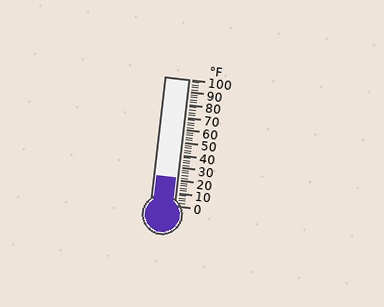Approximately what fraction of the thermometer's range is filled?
The thermometer is filled to approximately 20% of its range.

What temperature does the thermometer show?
The thermometer shows approximately 22°F.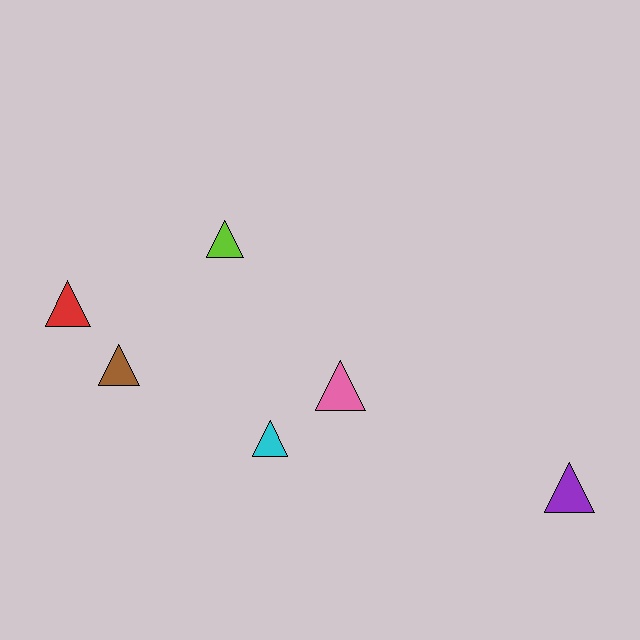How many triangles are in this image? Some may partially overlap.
There are 6 triangles.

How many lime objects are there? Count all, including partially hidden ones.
There is 1 lime object.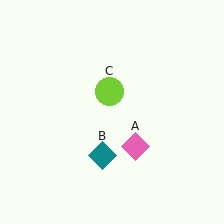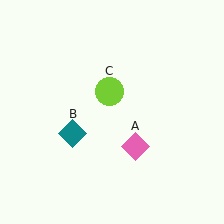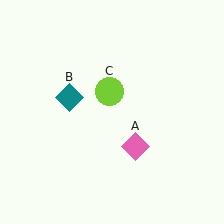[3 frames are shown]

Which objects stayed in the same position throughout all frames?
Pink diamond (object A) and lime circle (object C) remained stationary.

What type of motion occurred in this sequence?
The teal diamond (object B) rotated clockwise around the center of the scene.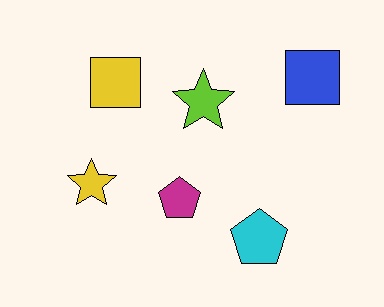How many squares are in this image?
There are 2 squares.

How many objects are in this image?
There are 6 objects.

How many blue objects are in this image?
There is 1 blue object.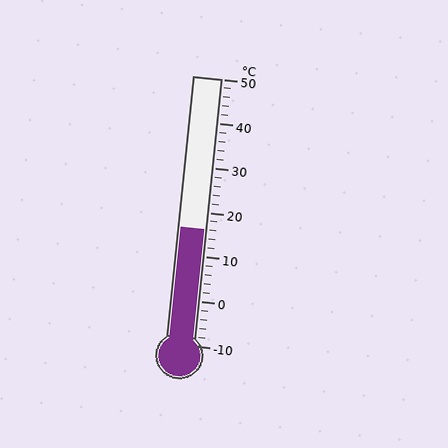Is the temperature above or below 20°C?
The temperature is below 20°C.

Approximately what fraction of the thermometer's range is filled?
The thermometer is filled to approximately 45% of its range.